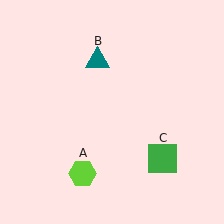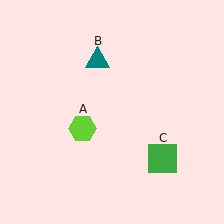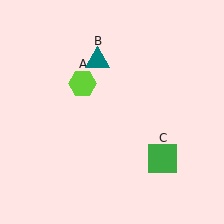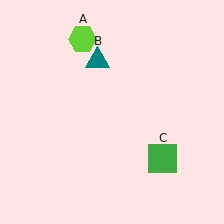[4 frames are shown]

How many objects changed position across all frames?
1 object changed position: lime hexagon (object A).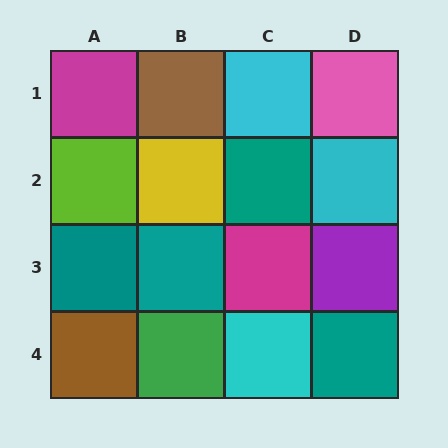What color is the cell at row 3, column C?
Magenta.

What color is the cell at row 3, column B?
Teal.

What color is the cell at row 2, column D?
Cyan.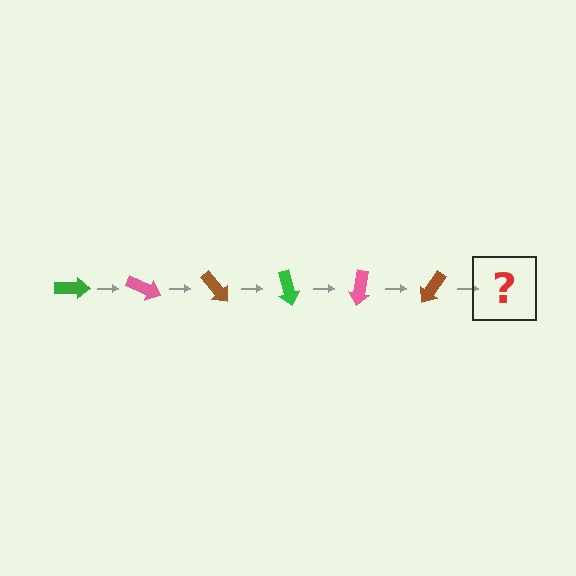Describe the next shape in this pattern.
It should be a green arrow, rotated 150 degrees from the start.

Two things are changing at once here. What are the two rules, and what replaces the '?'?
The two rules are that it rotates 25 degrees each step and the color cycles through green, pink, and brown. The '?' should be a green arrow, rotated 150 degrees from the start.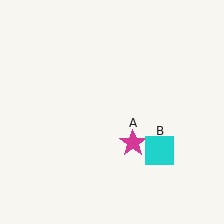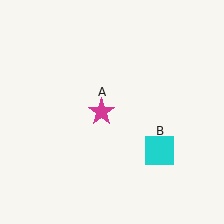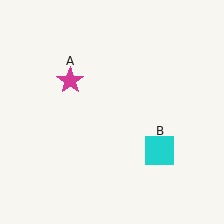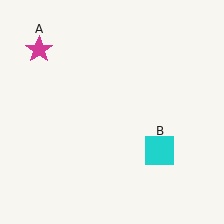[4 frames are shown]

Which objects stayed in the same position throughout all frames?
Cyan square (object B) remained stationary.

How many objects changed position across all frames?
1 object changed position: magenta star (object A).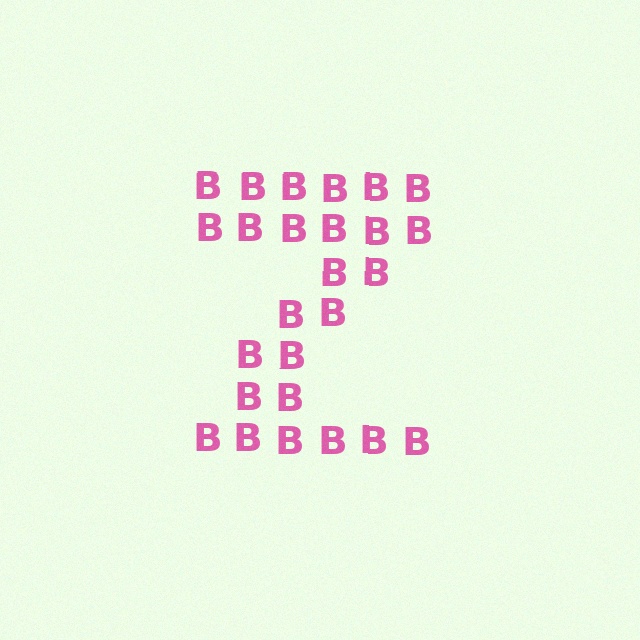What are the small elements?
The small elements are letter B's.